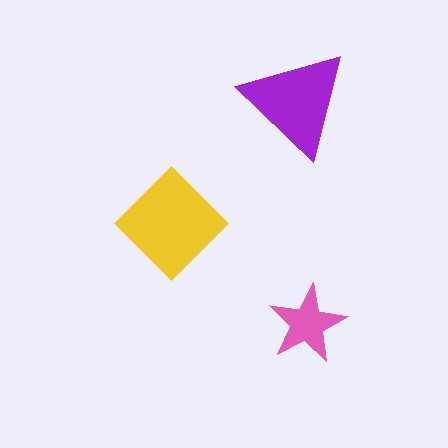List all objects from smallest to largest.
The pink star, the purple triangle, the yellow diamond.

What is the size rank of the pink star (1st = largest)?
3rd.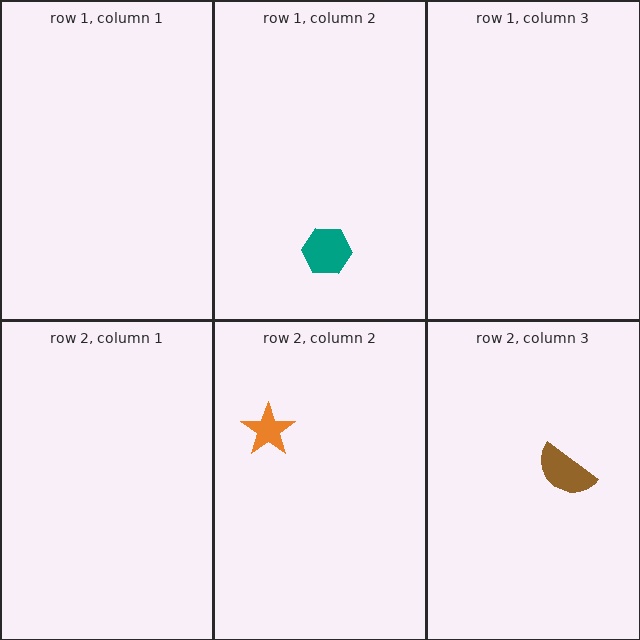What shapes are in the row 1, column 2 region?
The teal hexagon.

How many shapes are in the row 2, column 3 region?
1.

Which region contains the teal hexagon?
The row 1, column 2 region.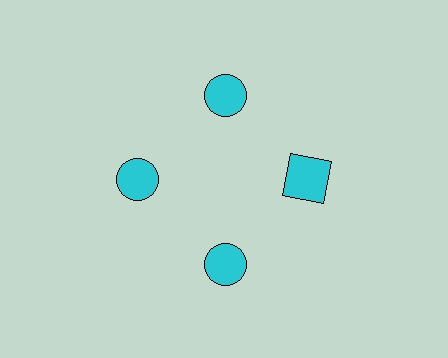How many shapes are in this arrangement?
There are 4 shapes arranged in a ring pattern.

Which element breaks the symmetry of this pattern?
The cyan square at roughly the 3 o'clock position breaks the symmetry. All other shapes are cyan circles.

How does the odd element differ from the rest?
It has a different shape: square instead of circle.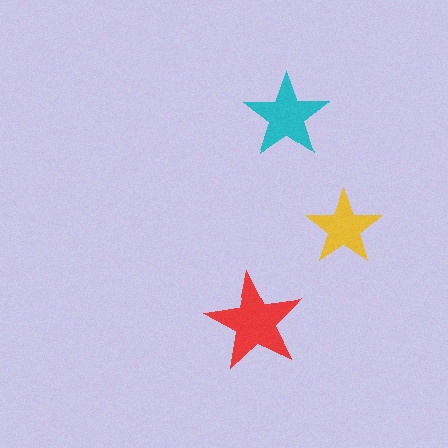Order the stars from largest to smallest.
the red one, the cyan one, the yellow one.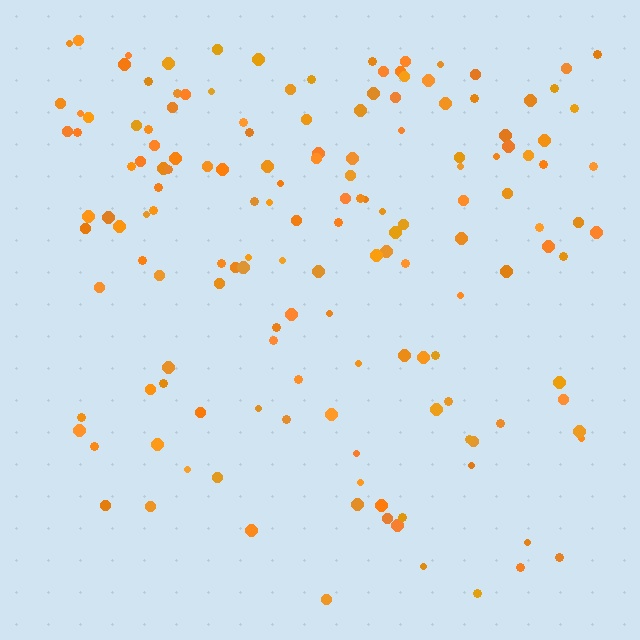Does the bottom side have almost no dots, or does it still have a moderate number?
Still a moderate number, just noticeably fewer than the top.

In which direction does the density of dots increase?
From bottom to top, with the top side densest.